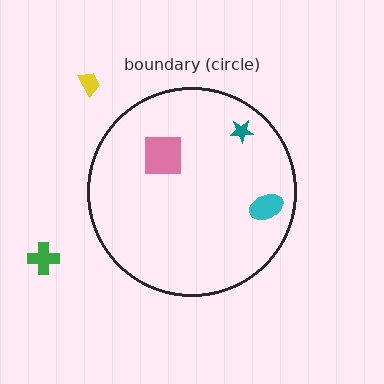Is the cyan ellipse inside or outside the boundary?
Inside.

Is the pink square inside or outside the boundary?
Inside.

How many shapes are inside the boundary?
3 inside, 2 outside.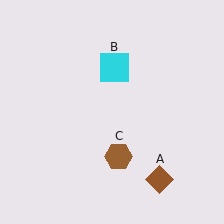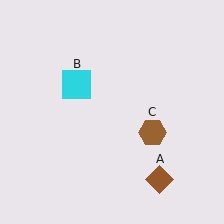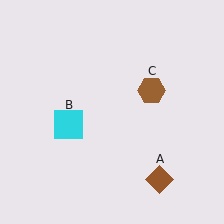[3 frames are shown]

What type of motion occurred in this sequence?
The cyan square (object B), brown hexagon (object C) rotated counterclockwise around the center of the scene.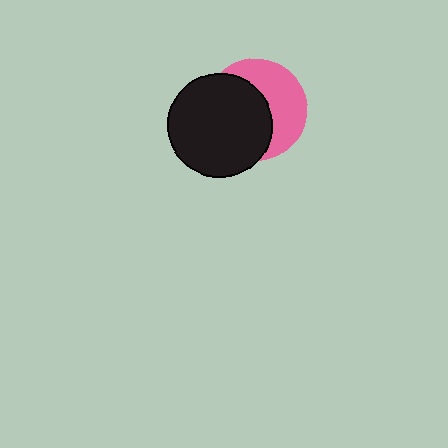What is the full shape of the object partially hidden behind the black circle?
The partially hidden object is a pink circle.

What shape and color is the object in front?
The object in front is a black circle.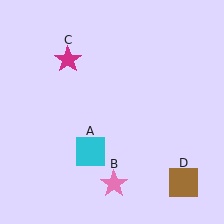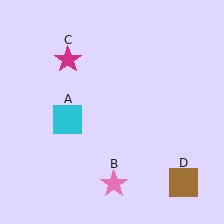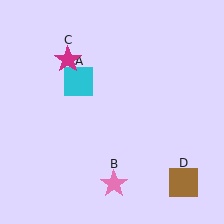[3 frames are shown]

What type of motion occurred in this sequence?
The cyan square (object A) rotated clockwise around the center of the scene.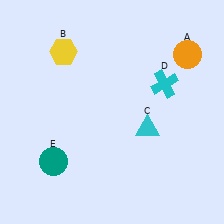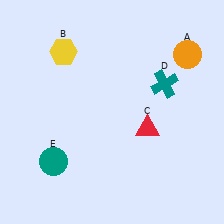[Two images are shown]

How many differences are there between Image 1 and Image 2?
There are 2 differences between the two images.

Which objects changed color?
C changed from cyan to red. D changed from cyan to teal.